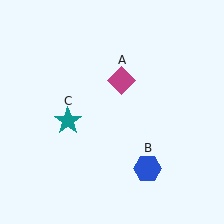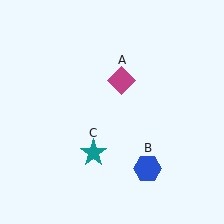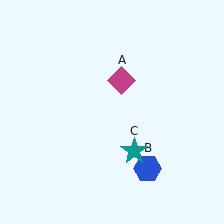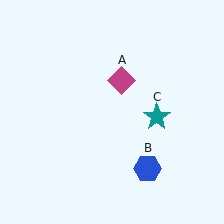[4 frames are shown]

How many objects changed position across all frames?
1 object changed position: teal star (object C).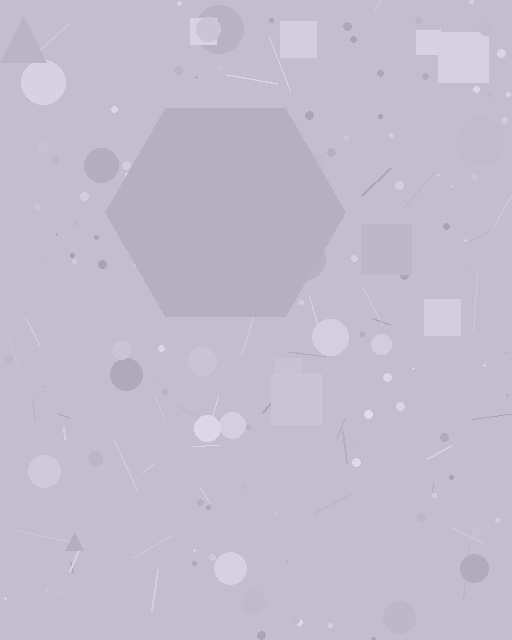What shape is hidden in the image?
A hexagon is hidden in the image.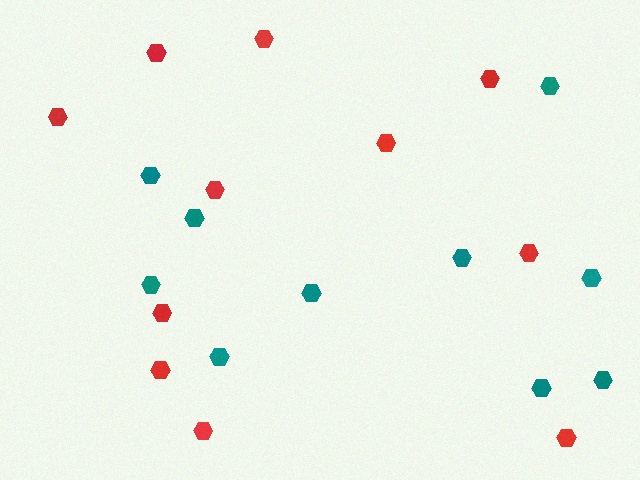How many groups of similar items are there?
There are 2 groups: one group of red hexagons (11) and one group of teal hexagons (10).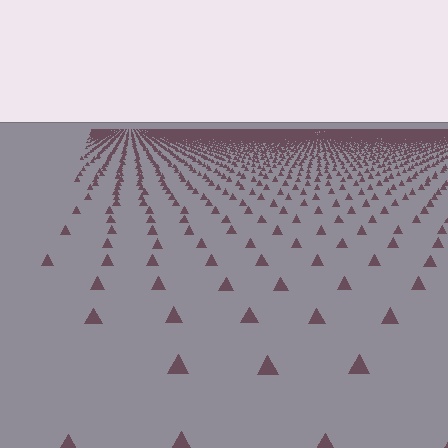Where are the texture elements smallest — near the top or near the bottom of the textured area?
Near the top.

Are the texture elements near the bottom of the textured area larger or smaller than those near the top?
Larger. Near the bottom, elements are closer to the viewer and appear at a bigger on-screen size.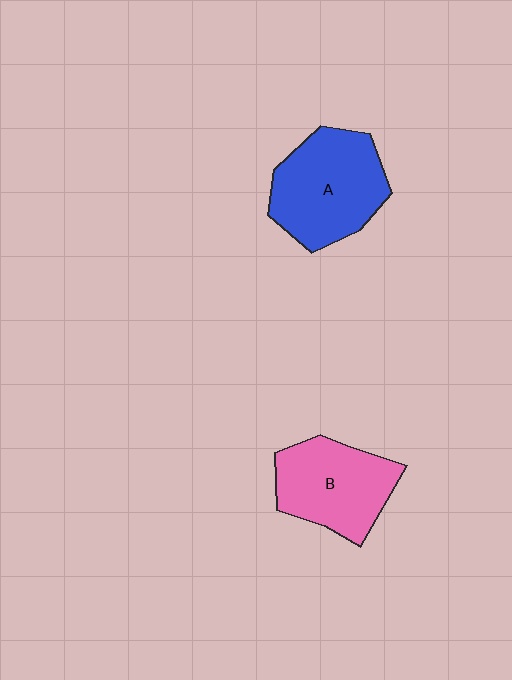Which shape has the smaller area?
Shape B (pink).